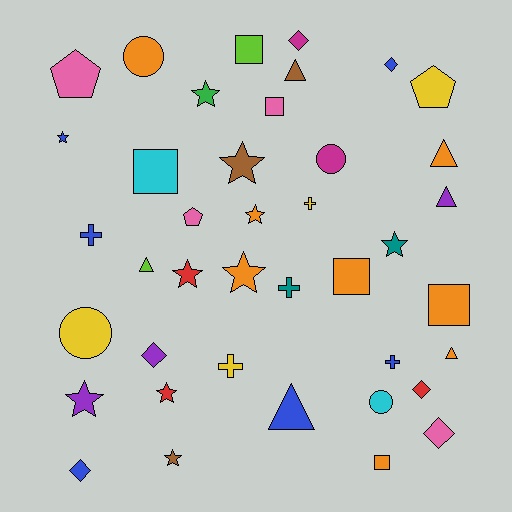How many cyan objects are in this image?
There are 2 cyan objects.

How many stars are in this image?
There are 10 stars.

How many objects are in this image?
There are 40 objects.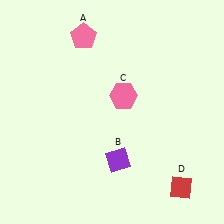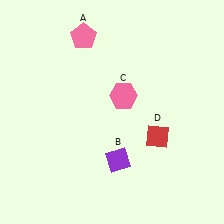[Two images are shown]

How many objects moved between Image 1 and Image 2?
1 object moved between the two images.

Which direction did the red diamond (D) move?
The red diamond (D) moved up.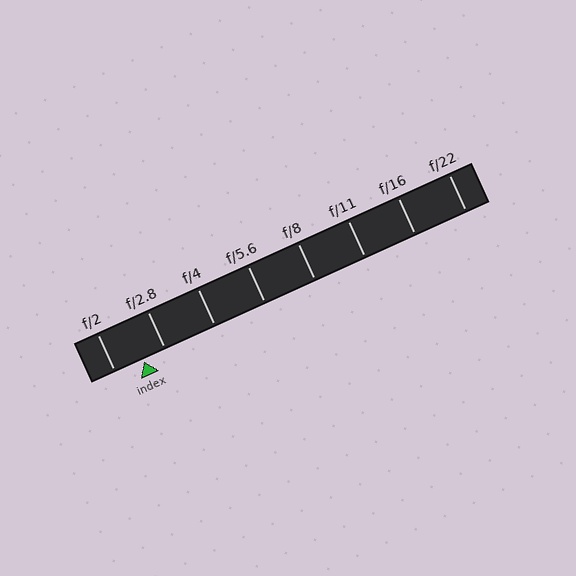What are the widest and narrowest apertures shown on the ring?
The widest aperture shown is f/2 and the narrowest is f/22.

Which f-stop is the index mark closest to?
The index mark is closest to f/2.8.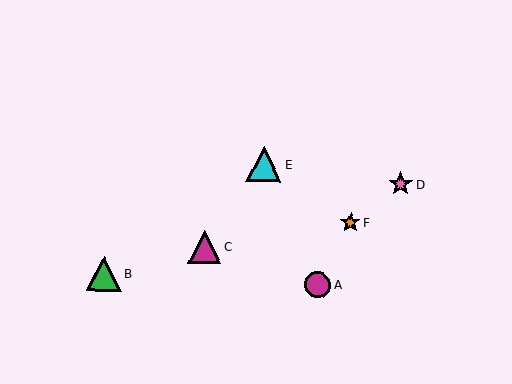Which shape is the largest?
The cyan triangle (labeled E) is the largest.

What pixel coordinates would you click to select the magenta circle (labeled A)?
Click at (318, 284) to select the magenta circle A.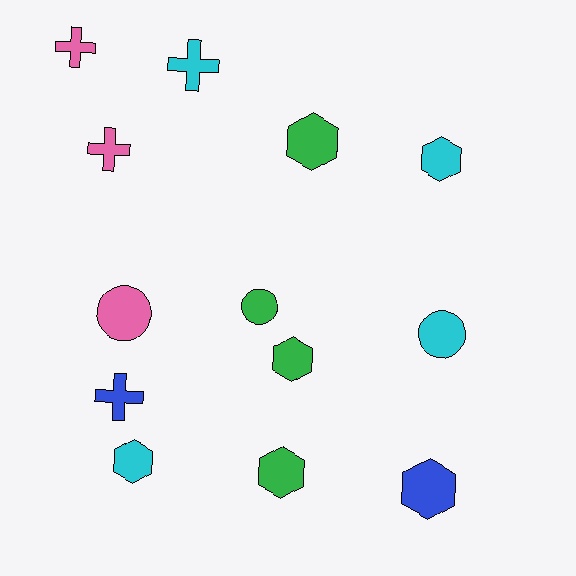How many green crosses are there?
There are no green crosses.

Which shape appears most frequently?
Hexagon, with 6 objects.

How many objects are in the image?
There are 13 objects.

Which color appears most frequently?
Cyan, with 4 objects.